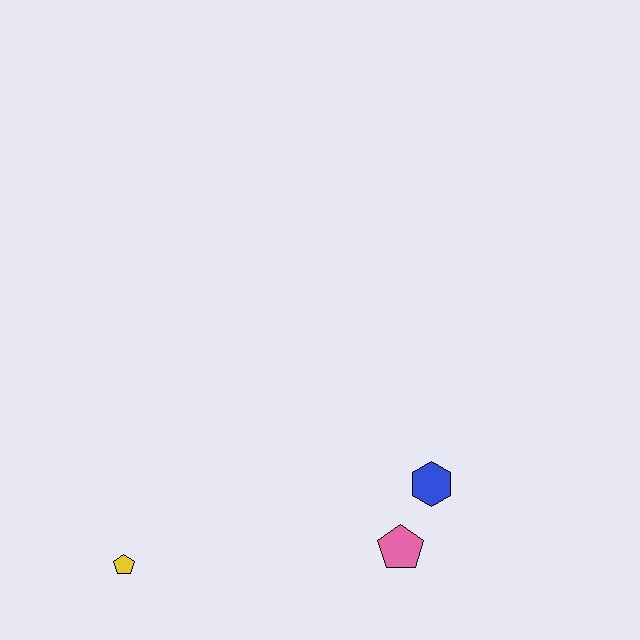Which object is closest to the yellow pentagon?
The pink pentagon is closest to the yellow pentagon.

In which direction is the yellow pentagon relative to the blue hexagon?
The yellow pentagon is to the left of the blue hexagon.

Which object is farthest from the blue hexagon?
The yellow pentagon is farthest from the blue hexagon.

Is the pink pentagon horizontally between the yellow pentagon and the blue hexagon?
Yes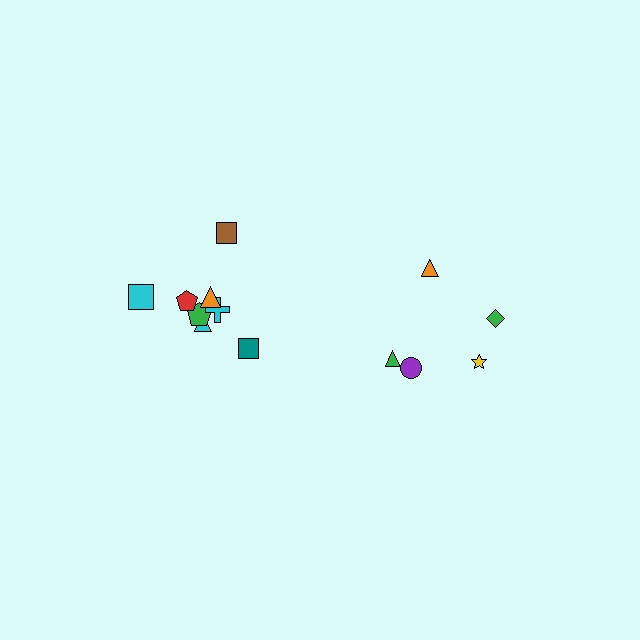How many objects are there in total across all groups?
There are 13 objects.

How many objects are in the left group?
There are 8 objects.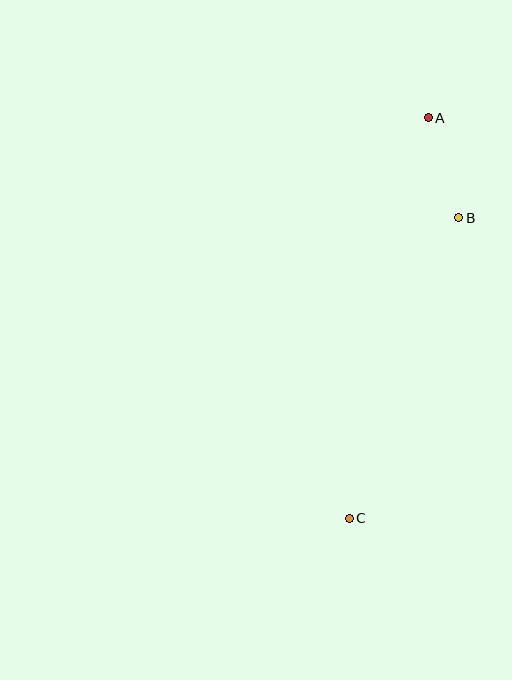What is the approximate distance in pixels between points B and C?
The distance between B and C is approximately 320 pixels.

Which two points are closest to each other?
Points A and B are closest to each other.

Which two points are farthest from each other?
Points A and C are farthest from each other.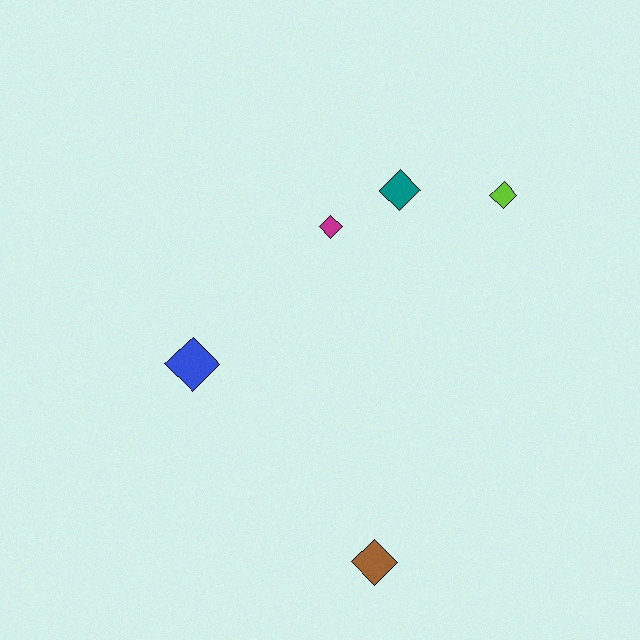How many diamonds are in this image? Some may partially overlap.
There are 5 diamonds.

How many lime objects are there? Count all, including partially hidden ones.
There is 1 lime object.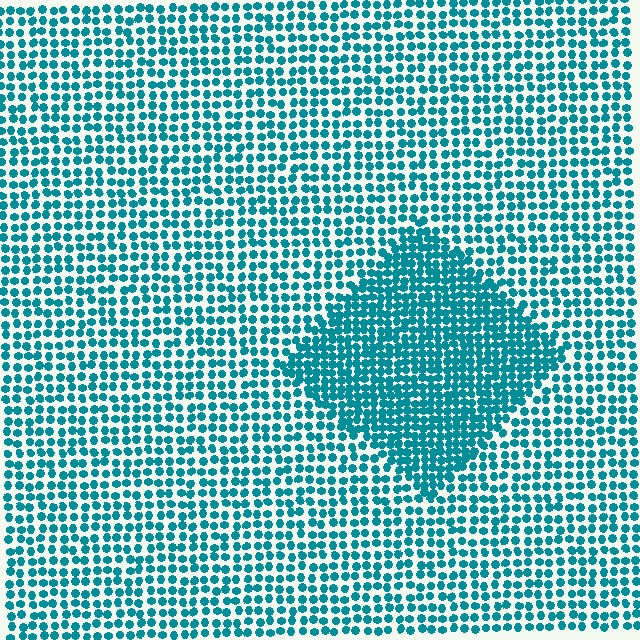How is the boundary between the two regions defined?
The boundary is defined by a change in element density (approximately 1.7x ratio). All elements are the same color, size, and shape.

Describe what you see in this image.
The image contains small teal elements arranged at two different densities. A diamond-shaped region is visible where the elements are more densely packed than the surrounding area.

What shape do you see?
I see a diamond.